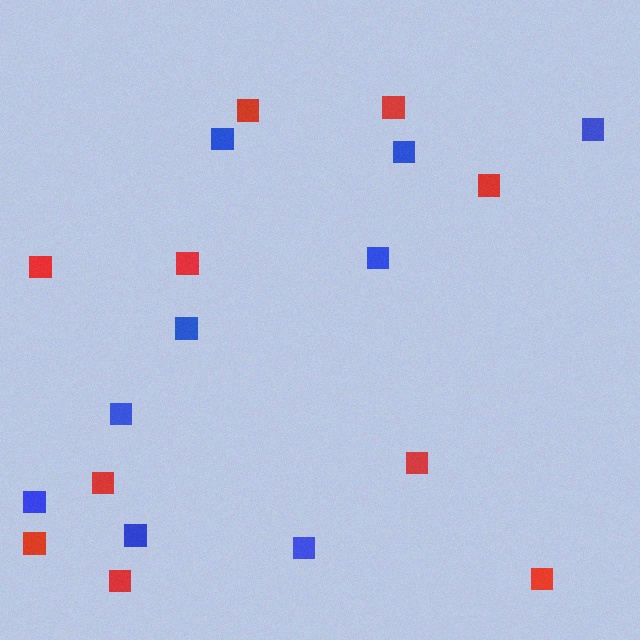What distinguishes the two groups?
There are 2 groups: one group of blue squares (9) and one group of red squares (10).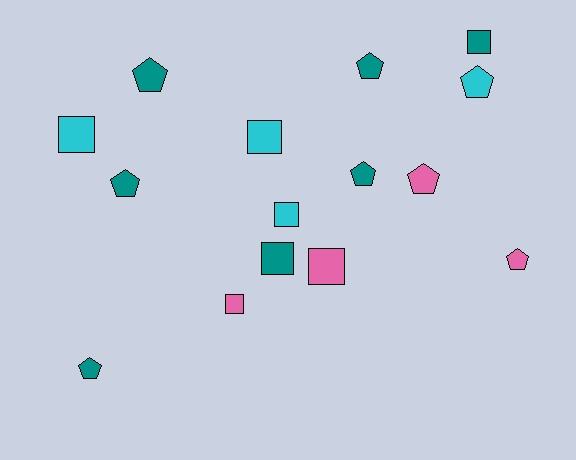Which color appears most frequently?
Teal, with 7 objects.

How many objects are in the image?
There are 15 objects.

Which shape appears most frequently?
Pentagon, with 8 objects.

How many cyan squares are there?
There are 3 cyan squares.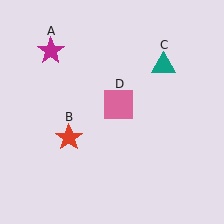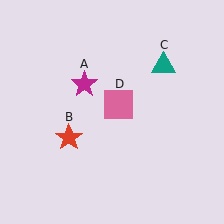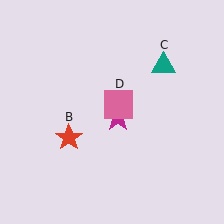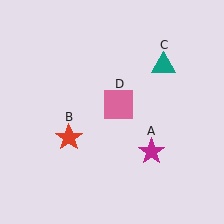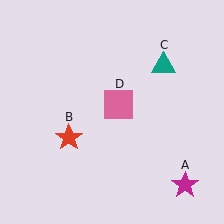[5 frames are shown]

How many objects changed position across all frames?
1 object changed position: magenta star (object A).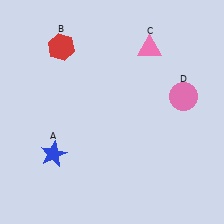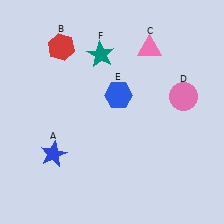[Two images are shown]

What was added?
A blue hexagon (E), a teal star (F) were added in Image 2.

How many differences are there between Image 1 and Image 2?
There are 2 differences between the two images.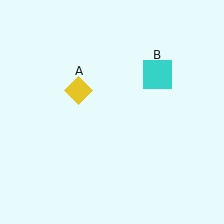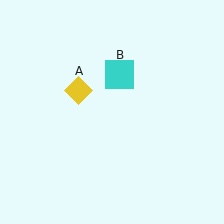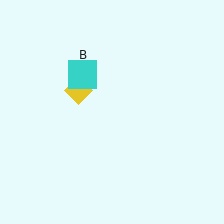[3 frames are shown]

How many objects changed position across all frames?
1 object changed position: cyan square (object B).